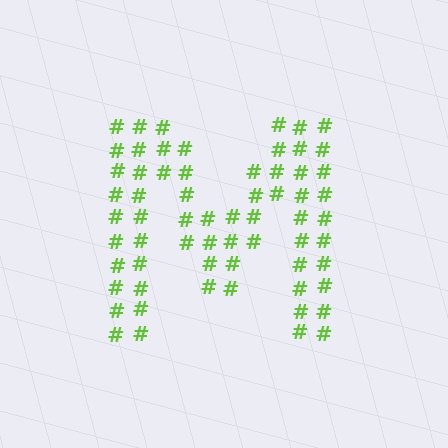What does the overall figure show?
The overall figure shows the letter M.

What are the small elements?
The small elements are hash symbols.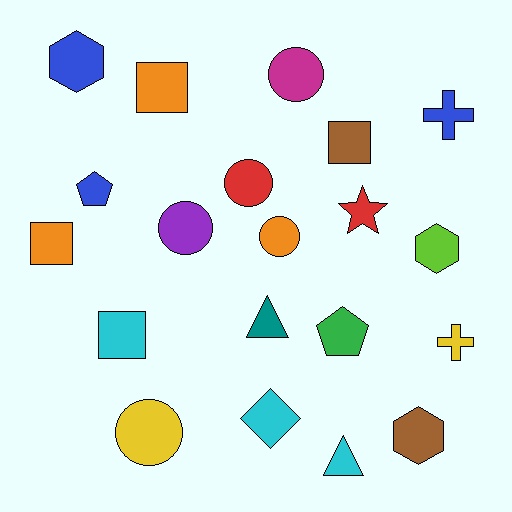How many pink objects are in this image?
There are no pink objects.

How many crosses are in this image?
There are 2 crosses.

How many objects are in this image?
There are 20 objects.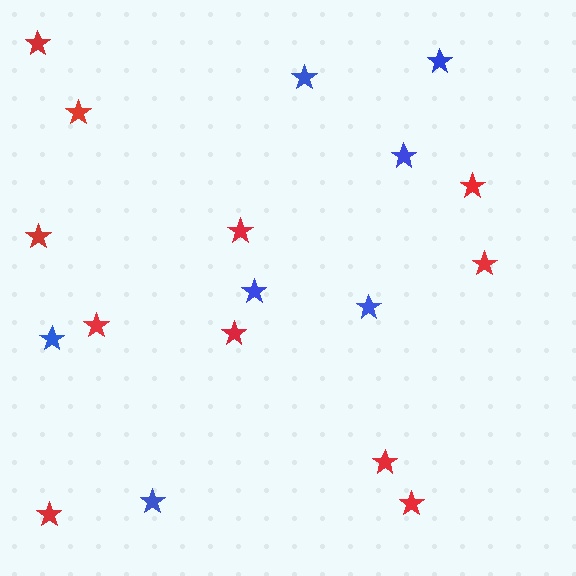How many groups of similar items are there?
There are 2 groups: one group of blue stars (7) and one group of red stars (11).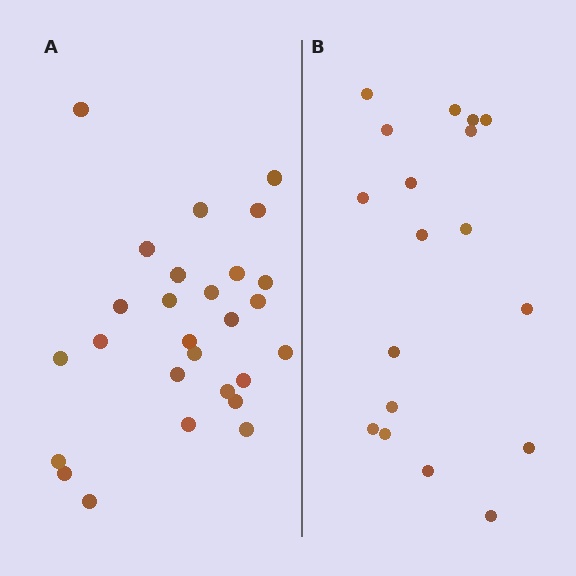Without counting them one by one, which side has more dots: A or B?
Region A (the left region) has more dots.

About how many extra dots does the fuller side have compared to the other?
Region A has roughly 8 or so more dots than region B.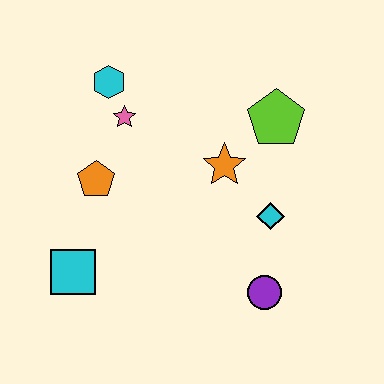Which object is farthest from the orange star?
The cyan square is farthest from the orange star.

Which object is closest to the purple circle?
The cyan diamond is closest to the purple circle.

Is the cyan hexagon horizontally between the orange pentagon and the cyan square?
No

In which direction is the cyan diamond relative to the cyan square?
The cyan diamond is to the right of the cyan square.